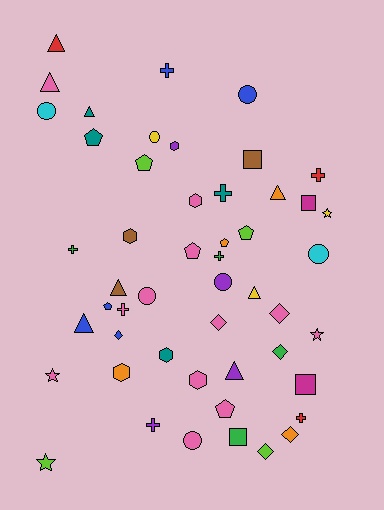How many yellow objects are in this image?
There are 3 yellow objects.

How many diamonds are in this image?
There are 6 diamonds.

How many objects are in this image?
There are 50 objects.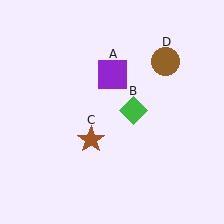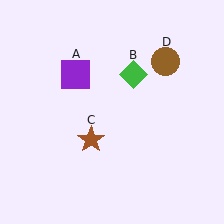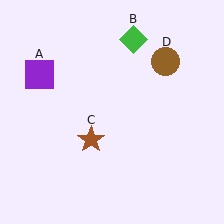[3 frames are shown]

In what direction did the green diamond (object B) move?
The green diamond (object B) moved up.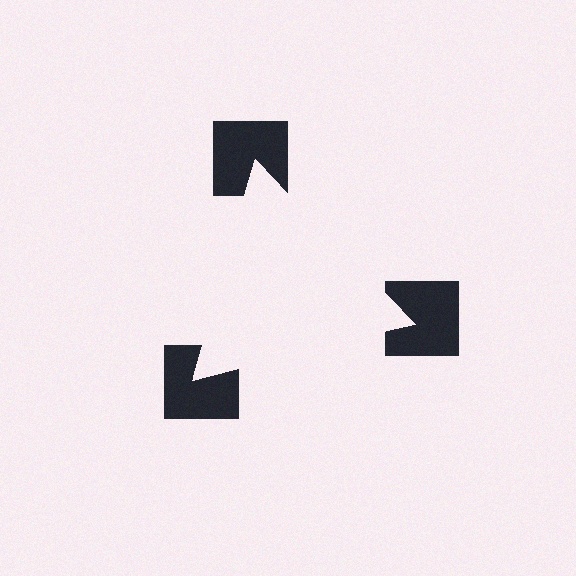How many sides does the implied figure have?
3 sides.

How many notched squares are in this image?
There are 3 — one at each vertex of the illusory triangle.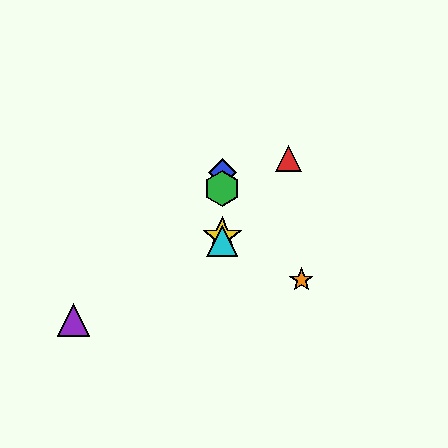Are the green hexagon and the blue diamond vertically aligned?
Yes, both are at x≈222.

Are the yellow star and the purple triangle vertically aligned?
No, the yellow star is at x≈222 and the purple triangle is at x≈74.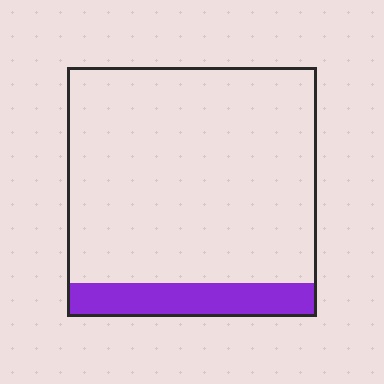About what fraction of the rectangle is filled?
About one eighth (1/8).